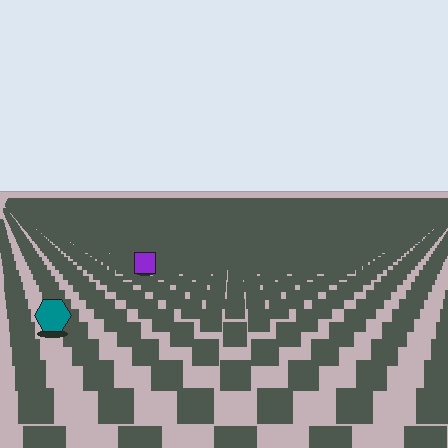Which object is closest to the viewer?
The teal hexagon is closest. The texture marks near it are larger and more spread out.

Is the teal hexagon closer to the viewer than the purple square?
Yes. The teal hexagon is closer — you can tell from the texture gradient: the ground texture is coarser near it.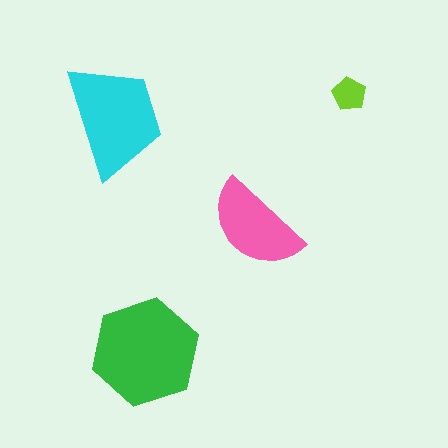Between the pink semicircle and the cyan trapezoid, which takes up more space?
The cyan trapezoid.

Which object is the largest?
The green hexagon.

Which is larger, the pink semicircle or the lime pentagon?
The pink semicircle.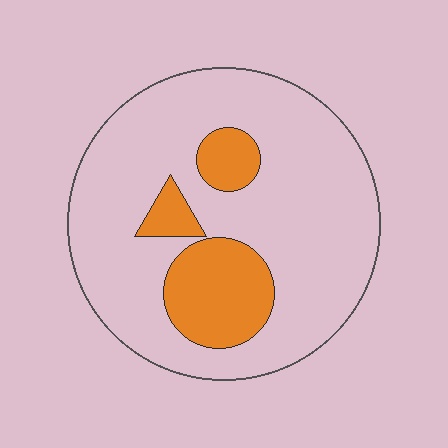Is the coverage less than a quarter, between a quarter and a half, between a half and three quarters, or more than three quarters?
Less than a quarter.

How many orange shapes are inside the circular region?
3.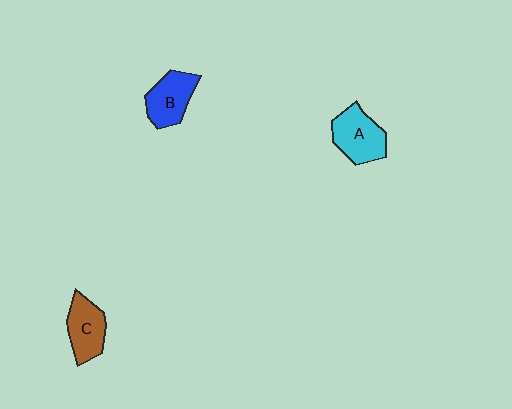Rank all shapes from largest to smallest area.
From largest to smallest: A (cyan), B (blue), C (brown).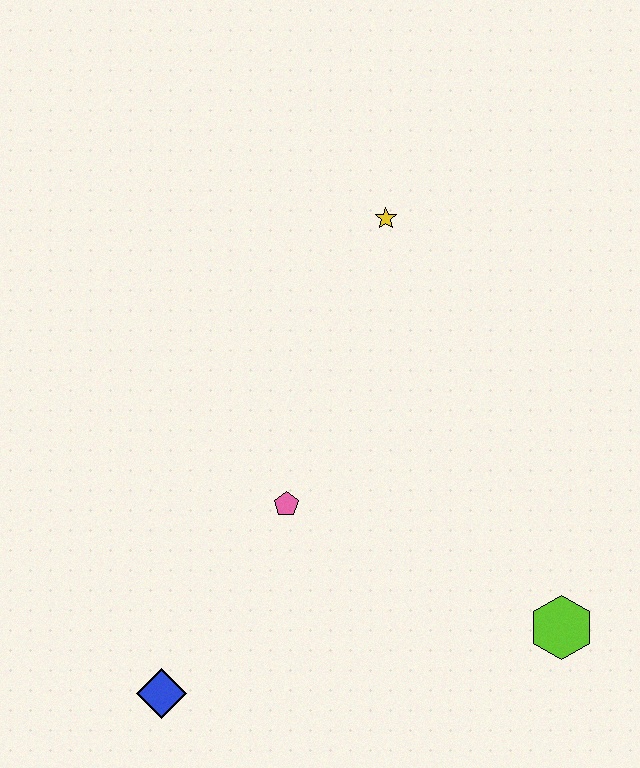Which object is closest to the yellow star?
The pink pentagon is closest to the yellow star.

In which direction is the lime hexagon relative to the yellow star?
The lime hexagon is below the yellow star.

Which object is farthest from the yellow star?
The blue diamond is farthest from the yellow star.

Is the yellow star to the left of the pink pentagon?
No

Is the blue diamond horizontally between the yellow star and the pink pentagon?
No